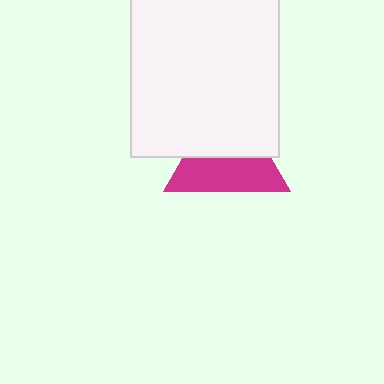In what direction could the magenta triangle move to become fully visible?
The magenta triangle could move down. That would shift it out from behind the white rectangle entirely.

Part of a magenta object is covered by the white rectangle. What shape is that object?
It is a triangle.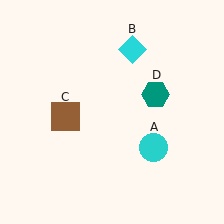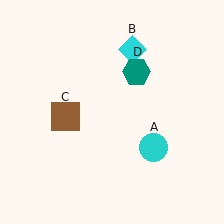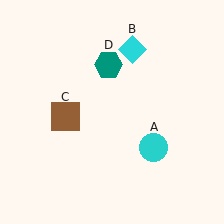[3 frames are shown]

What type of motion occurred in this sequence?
The teal hexagon (object D) rotated counterclockwise around the center of the scene.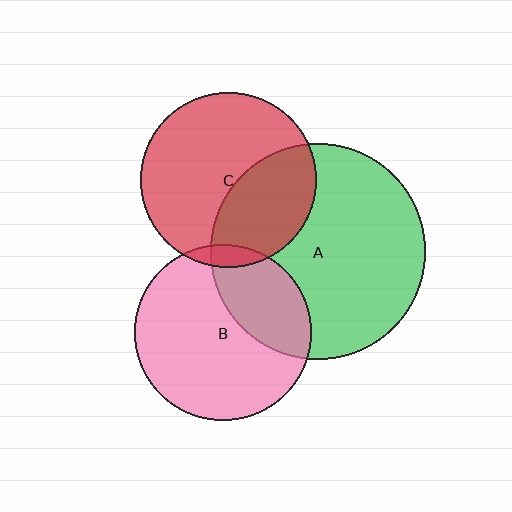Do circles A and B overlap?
Yes.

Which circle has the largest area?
Circle A (green).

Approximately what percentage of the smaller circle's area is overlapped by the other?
Approximately 30%.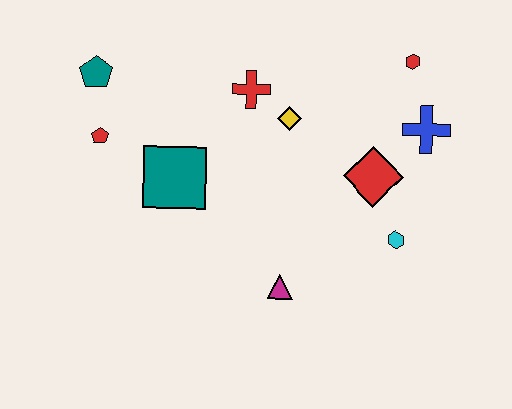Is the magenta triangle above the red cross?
No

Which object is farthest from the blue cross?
The teal pentagon is farthest from the blue cross.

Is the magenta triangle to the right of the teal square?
Yes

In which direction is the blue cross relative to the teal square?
The blue cross is to the right of the teal square.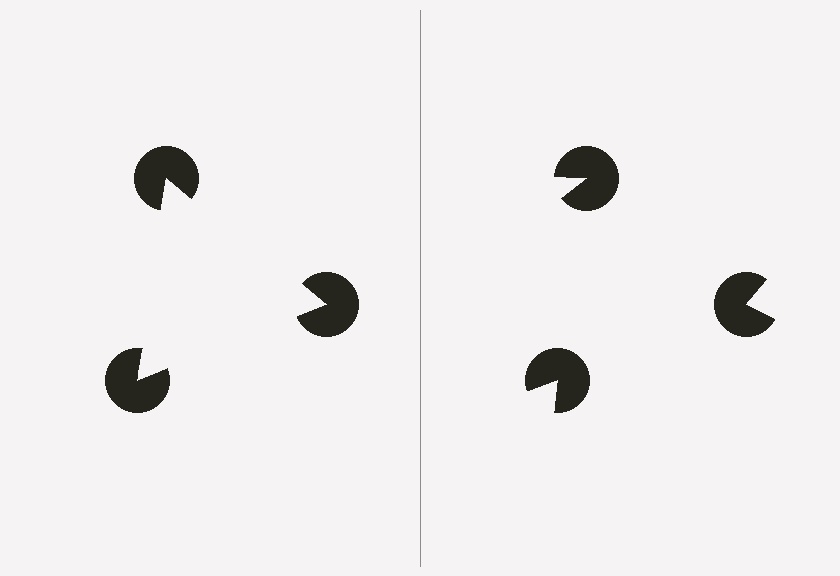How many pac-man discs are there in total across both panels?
6 — 3 on each side.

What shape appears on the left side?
An illusory triangle.